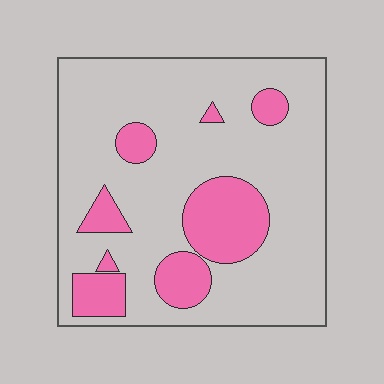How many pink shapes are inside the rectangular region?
8.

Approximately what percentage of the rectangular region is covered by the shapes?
Approximately 20%.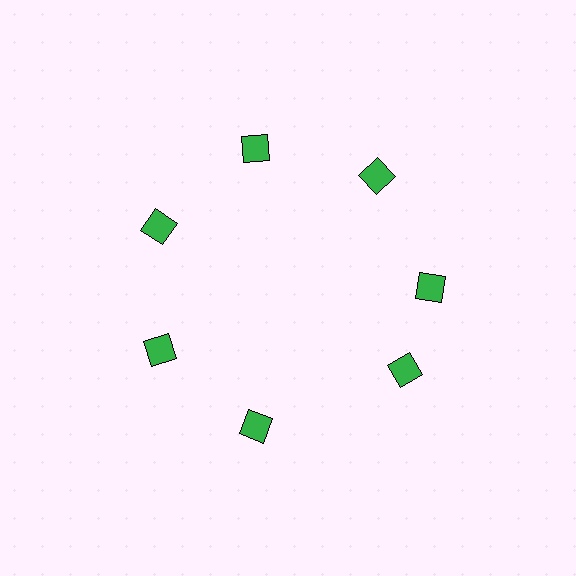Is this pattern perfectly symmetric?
No. The 7 green diamonds are arranged in a ring, but one element near the 5 o'clock position is rotated out of alignment along the ring, breaking the 7-fold rotational symmetry.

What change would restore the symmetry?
The symmetry would be restored by rotating it back into even spacing with its neighbors so that all 7 diamonds sit at equal angles and equal distance from the center.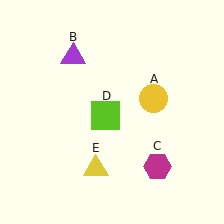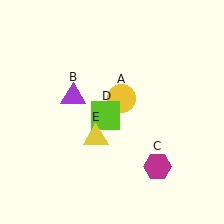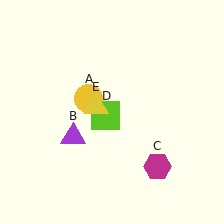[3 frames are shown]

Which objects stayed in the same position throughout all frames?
Magenta hexagon (object C) and lime square (object D) remained stationary.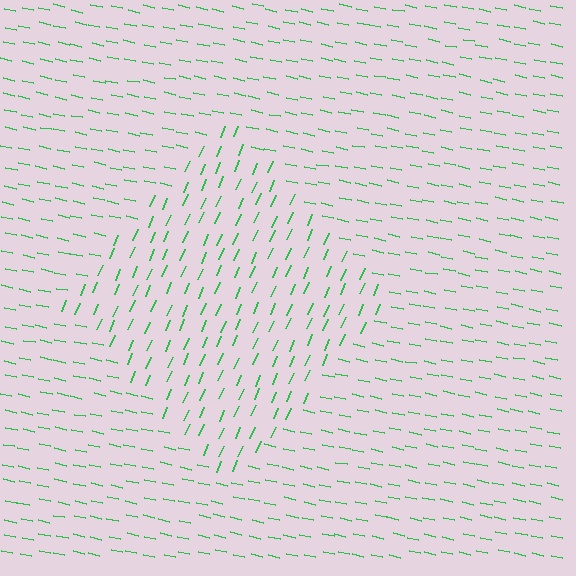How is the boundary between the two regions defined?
The boundary is defined purely by a change in line orientation (approximately 78 degrees difference). All lines are the same color and thickness.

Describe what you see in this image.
The image is filled with small green line segments. A diamond region in the image has lines oriented differently from the surrounding lines, creating a visible texture boundary.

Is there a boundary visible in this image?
Yes, there is a texture boundary formed by a change in line orientation.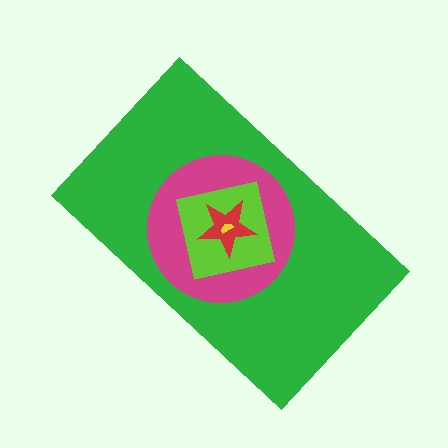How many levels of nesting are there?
5.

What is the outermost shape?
The green rectangle.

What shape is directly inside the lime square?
The red star.